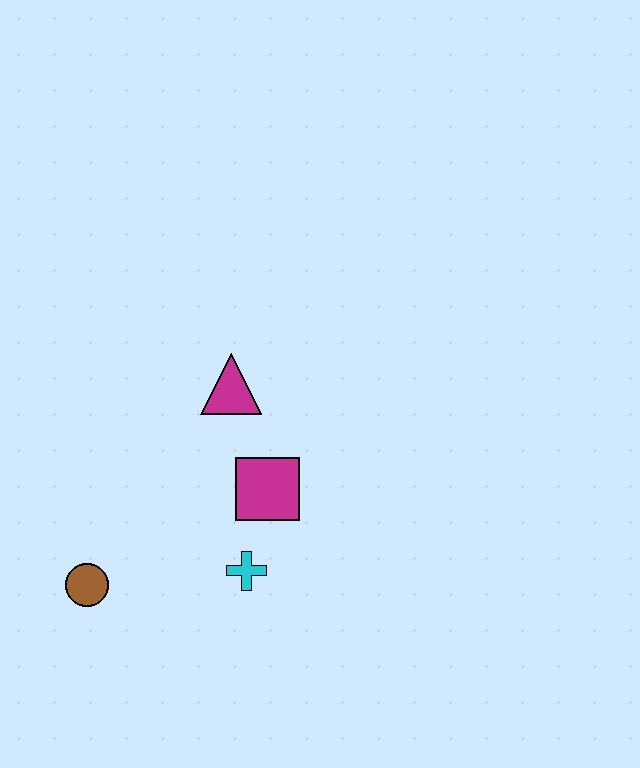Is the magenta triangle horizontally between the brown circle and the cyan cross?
Yes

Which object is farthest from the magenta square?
The brown circle is farthest from the magenta square.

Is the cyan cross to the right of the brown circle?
Yes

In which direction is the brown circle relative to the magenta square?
The brown circle is to the left of the magenta square.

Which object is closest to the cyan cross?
The magenta square is closest to the cyan cross.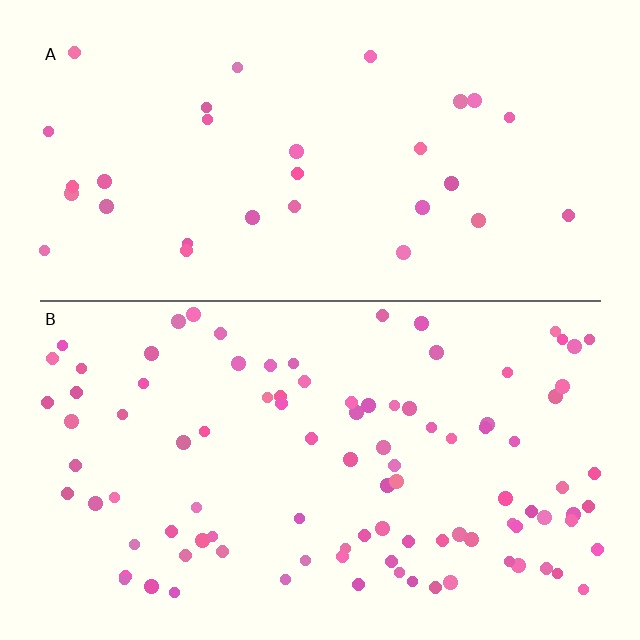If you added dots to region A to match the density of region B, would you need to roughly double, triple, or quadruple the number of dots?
Approximately triple.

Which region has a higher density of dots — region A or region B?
B (the bottom).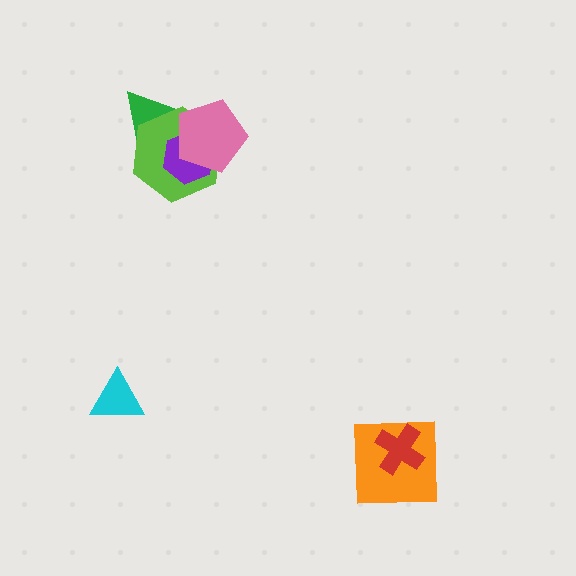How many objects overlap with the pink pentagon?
3 objects overlap with the pink pentagon.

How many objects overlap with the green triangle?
3 objects overlap with the green triangle.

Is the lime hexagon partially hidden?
Yes, it is partially covered by another shape.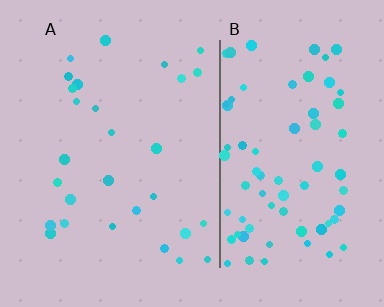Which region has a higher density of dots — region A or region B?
B (the right).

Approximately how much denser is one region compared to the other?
Approximately 2.8× — region B over region A.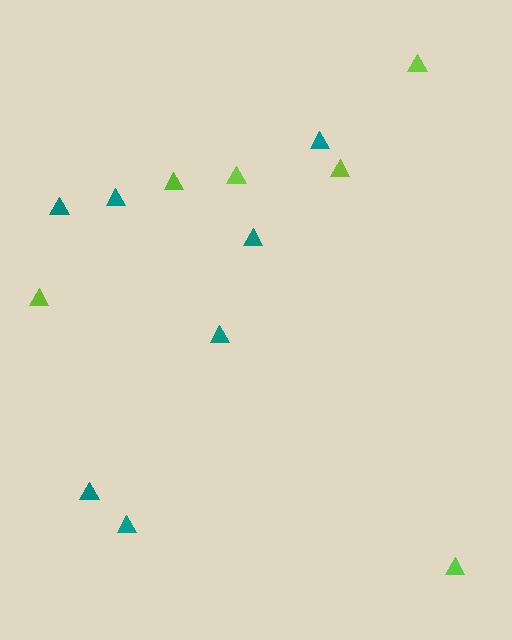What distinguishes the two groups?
There are 2 groups: one group of teal triangles (7) and one group of lime triangles (6).